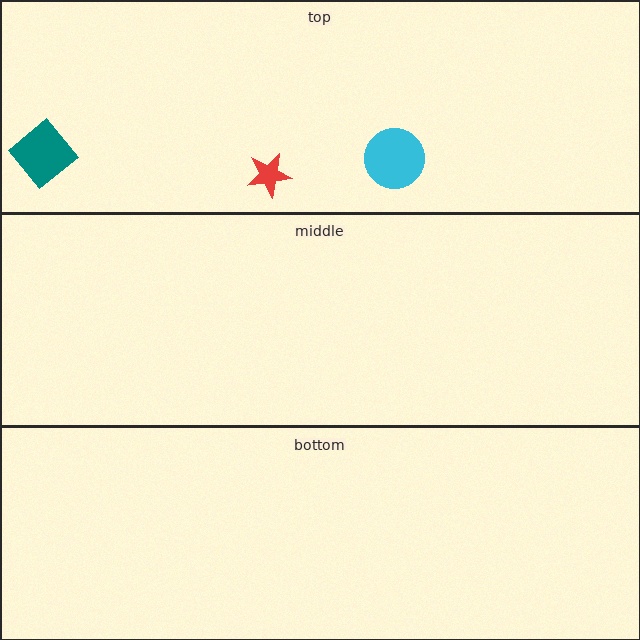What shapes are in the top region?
The red star, the cyan circle, the teal diamond.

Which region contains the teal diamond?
The top region.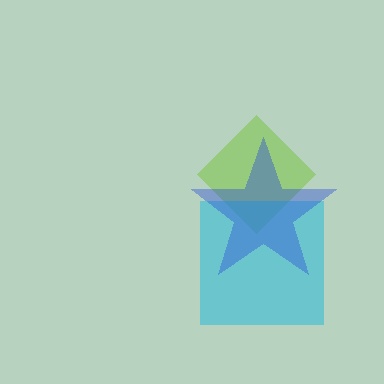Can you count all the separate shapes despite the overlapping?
Yes, there are 3 separate shapes.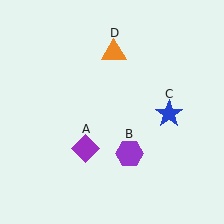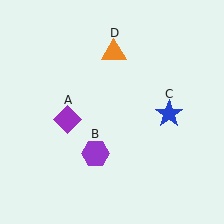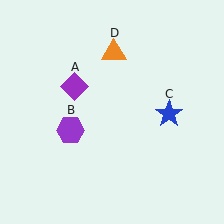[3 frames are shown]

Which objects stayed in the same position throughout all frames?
Blue star (object C) and orange triangle (object D) remained stationary.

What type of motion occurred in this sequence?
The purple diamond (object A), purple hexagon (object B) rotated clockwise around the center of the scene.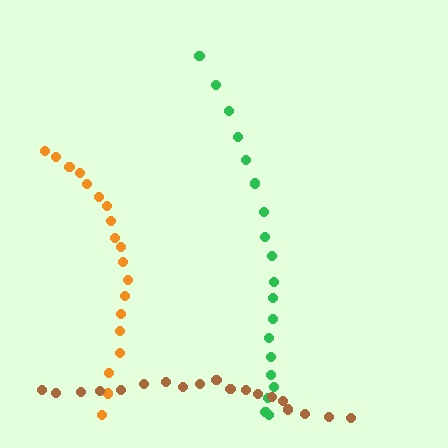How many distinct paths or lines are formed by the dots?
There are 3 distinct paths.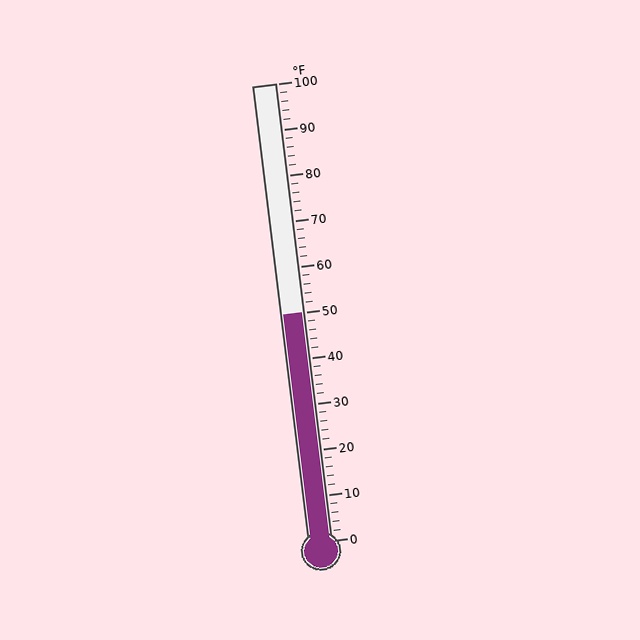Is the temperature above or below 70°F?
The temperature is below 70°F.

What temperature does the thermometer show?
The thermometer shows approximately 50°F.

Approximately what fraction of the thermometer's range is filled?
The thermometer is filled to approximately 50% of its range.